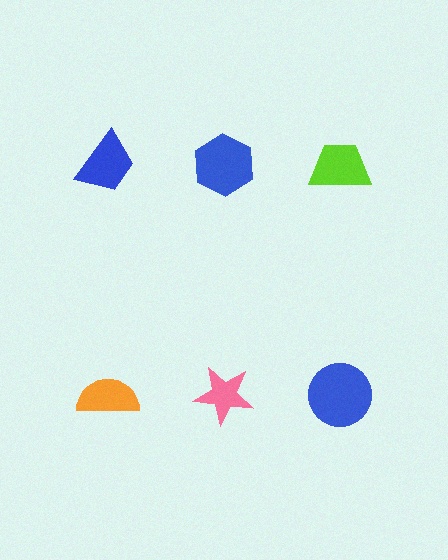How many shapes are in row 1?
3 shapes.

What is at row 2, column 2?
A pink star.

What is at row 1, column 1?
A blue trapezoid.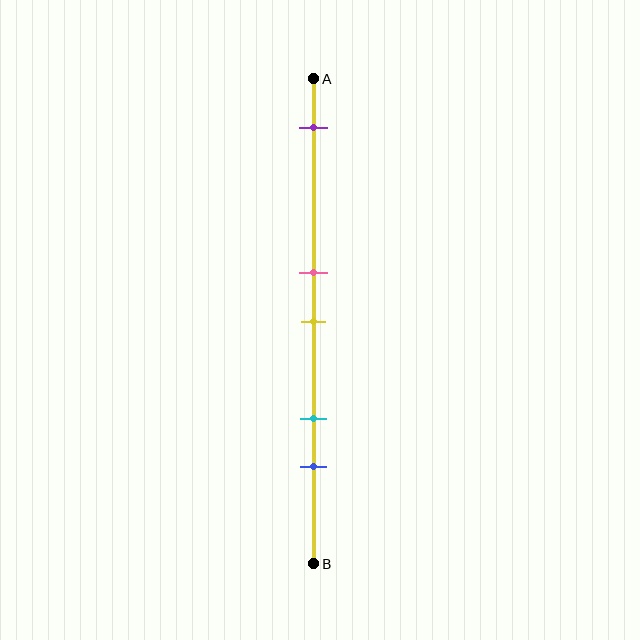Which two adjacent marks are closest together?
The pink and yellow marks are the closest adjacent pair.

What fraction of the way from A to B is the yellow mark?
The yellow mark is approximately 50% (0.5) of the way from A to B.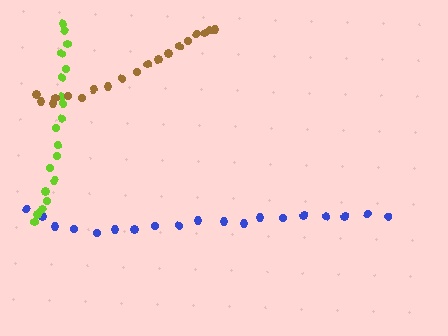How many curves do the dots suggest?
There are 3 distinct paths.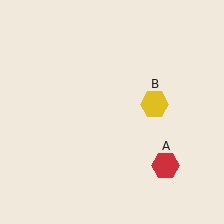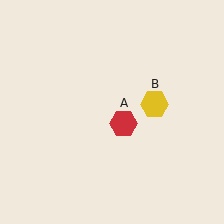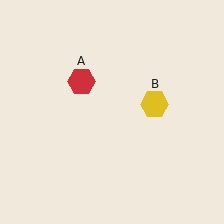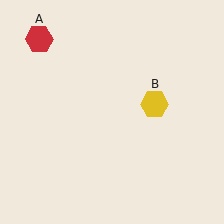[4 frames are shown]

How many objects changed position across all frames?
1 object changed position: red hexagon (object A).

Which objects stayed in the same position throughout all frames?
Yellow hexagon (object B) remained stationary.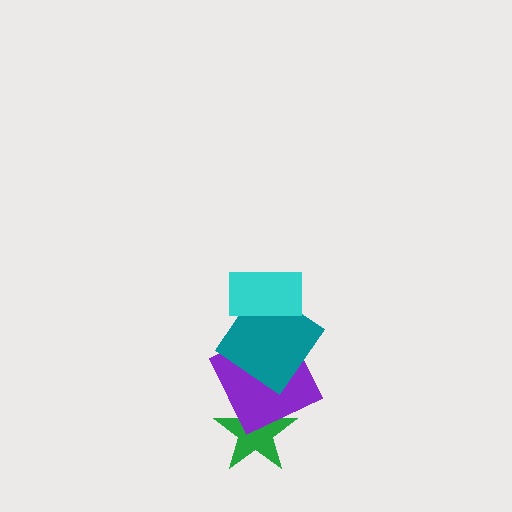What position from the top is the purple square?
The purple square is 3rd from the top.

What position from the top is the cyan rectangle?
The cyan rectangle is 1st from the top.